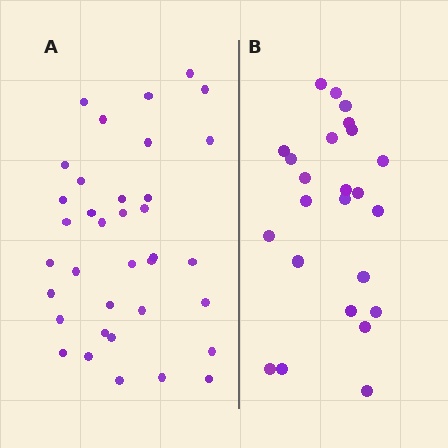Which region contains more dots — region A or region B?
Region A (the left region) has more dots.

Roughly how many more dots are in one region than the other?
Region A has roughly 12 or so more dots than region B.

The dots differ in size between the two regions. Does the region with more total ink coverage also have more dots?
No. Region B has more total ink coverage because its dots are larger, but region A actually contains more individual dots. Total area can be misleading — the number of items is what matters here.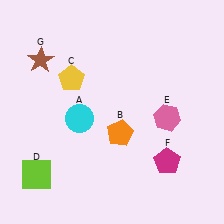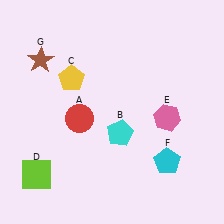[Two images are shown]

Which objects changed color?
A changed from cyan to red. B changed from orange to cyan. F changed from magenta to cyan.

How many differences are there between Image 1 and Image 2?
There are 3 differences between the two images.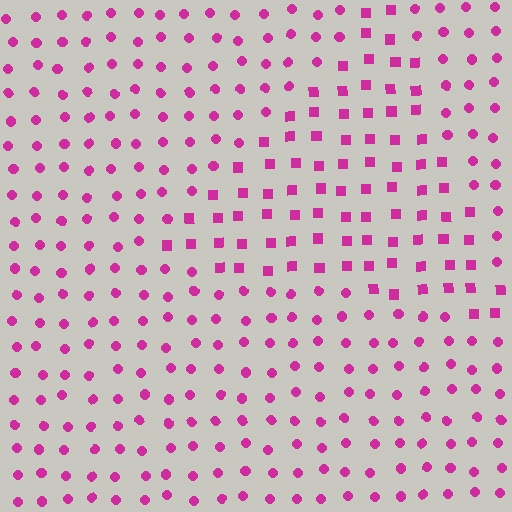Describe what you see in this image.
The image is filled with small magenta elements arranged in a uniform grid. A triangle-shaped region contains squares, while the surrounding area contains circles. The boundary is defined purely by the change in element shape.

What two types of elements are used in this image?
The image uses squares inside the triangle region and circles outside it.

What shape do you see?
I see a triangle.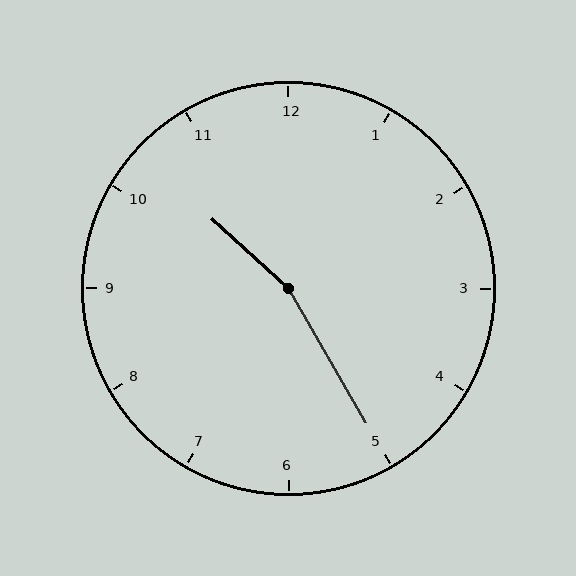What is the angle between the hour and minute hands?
Approximately 162 degrees.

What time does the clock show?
10:25.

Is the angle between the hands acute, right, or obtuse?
It is obtuse.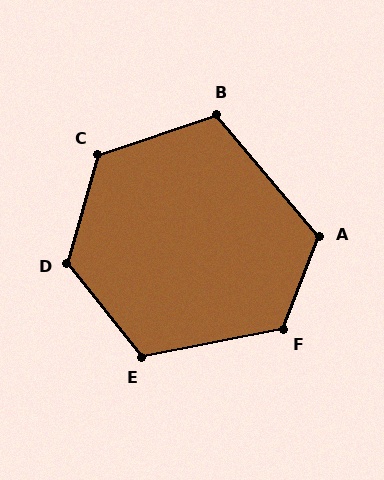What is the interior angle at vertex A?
Approximately 118 degrees (obtuse).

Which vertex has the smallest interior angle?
B, at approximately 112 degrees.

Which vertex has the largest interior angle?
D, at approximately 125 degrees.